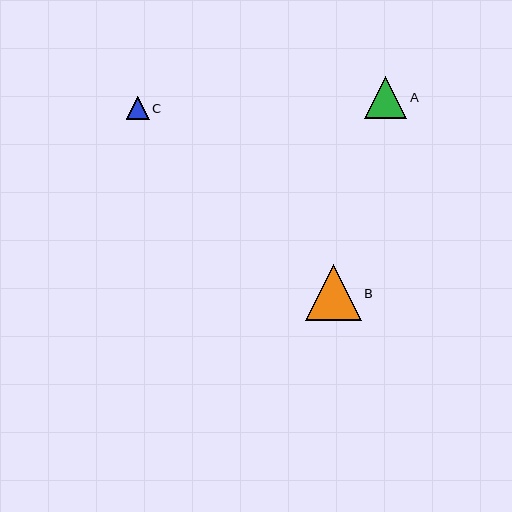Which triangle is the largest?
Triangle B is the largest with a size of approximately 56 pixels.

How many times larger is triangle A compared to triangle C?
Triangle A is approximately 1.8 times the size of triangle C.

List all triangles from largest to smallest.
From largest to smallest: B, A, C.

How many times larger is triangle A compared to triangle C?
Triangle A is approximately 1.8 times the size of triangle C.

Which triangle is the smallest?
Triangle C is the smallest with a size of approximately 23 pixels.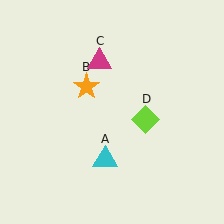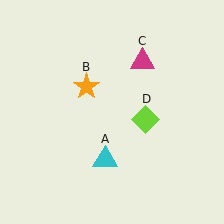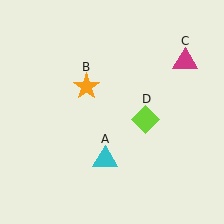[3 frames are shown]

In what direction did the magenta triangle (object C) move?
The magenta triangle (object C) moved right.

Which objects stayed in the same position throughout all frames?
Cyan triangle (object A) and orange star (object B) and lime diamond (object D) remained stationary.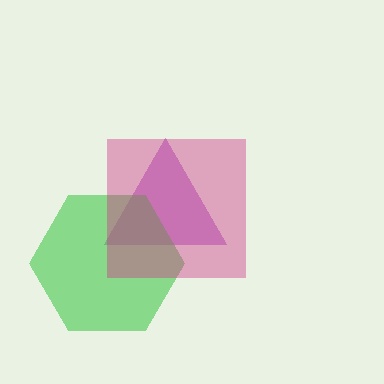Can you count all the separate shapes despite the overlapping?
Yes, there are 3 separate shapes.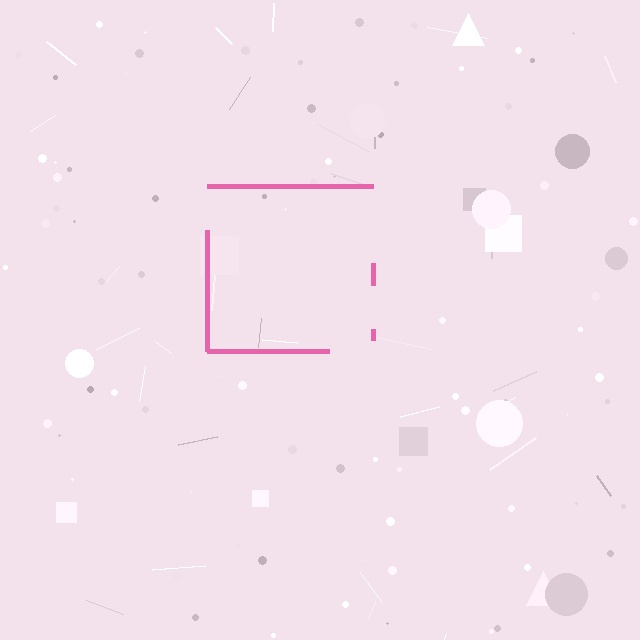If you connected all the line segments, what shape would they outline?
They would outline a square.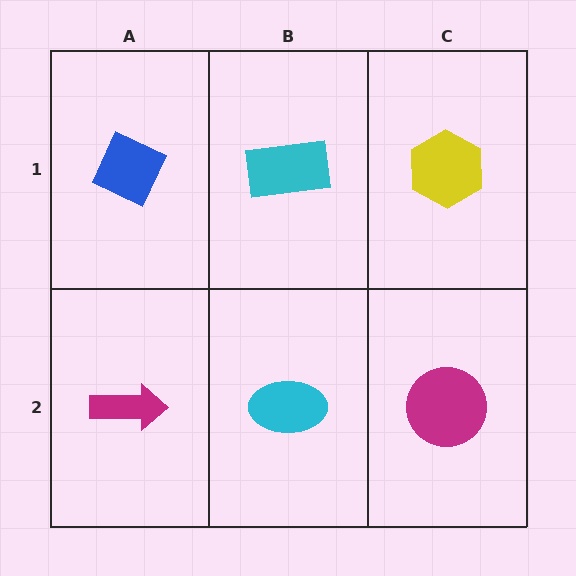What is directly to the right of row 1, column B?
A yellow hexagon.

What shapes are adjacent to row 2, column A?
A blue diamond (row 1, column A), a cyan ellipse (row 2, column B).